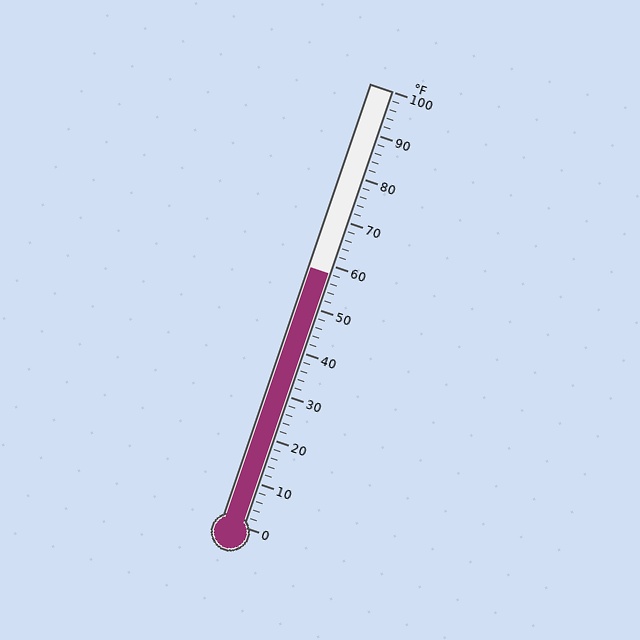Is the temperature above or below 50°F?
The temperature is above 50°F.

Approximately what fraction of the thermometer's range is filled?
The thermometer is filled to approximately 60% of its range.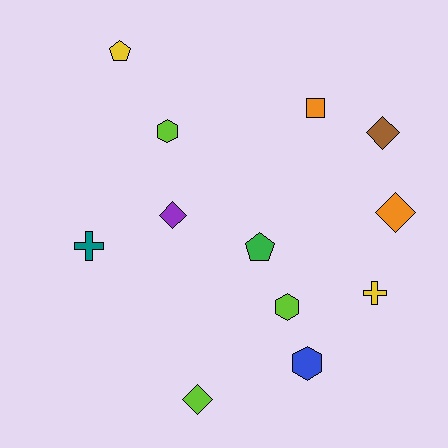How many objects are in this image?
There are 12 objects.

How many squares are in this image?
There is 1 square.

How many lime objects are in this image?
There are 3 lime objects.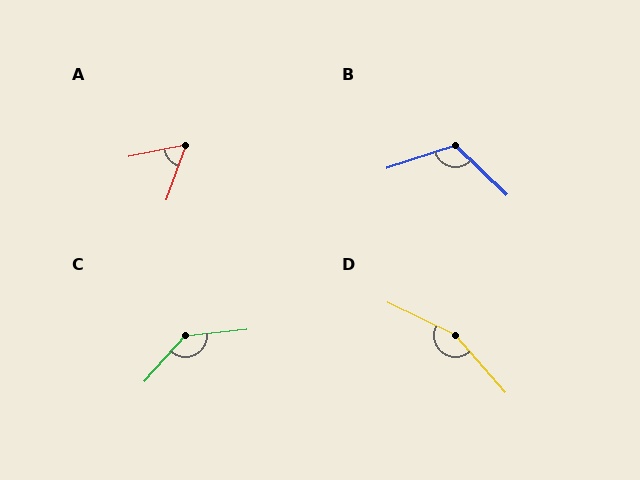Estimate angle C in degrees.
Approximately 138 degrees.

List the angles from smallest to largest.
A (59°), B (118°), C (138°), D (157°).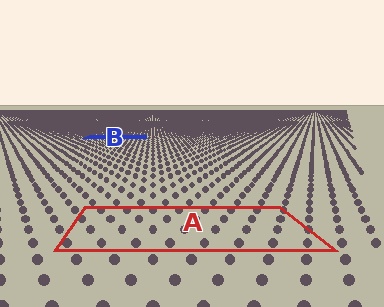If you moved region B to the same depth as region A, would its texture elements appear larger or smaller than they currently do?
They would appear larger. At a closer depth, the same texture elements are projected at a bigger on-screen size.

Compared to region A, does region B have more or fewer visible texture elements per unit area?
Region B has more texture elements per unit area — they are packed more densely because it is farther away.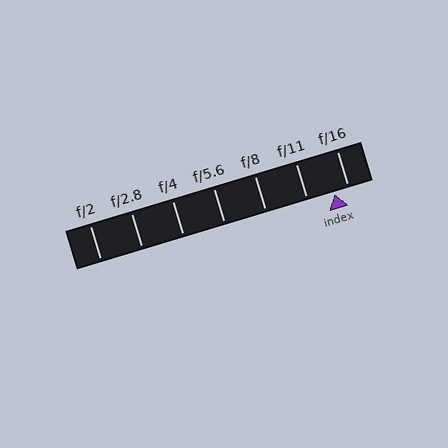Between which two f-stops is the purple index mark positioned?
The index mark is between f/11 and f/16.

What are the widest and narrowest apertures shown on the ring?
The widest aperture shown is f/2 and the narrowest is f/16.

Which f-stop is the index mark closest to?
The index mark is closest to f/16.